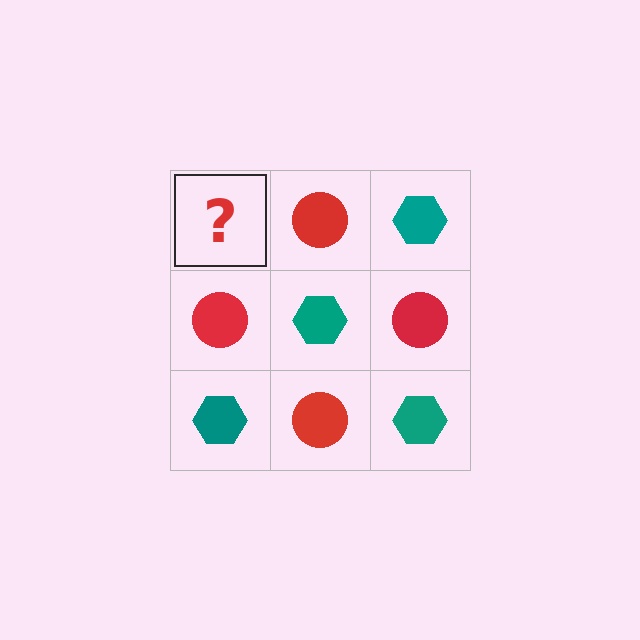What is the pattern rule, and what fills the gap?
The rule is that it alternates teal hexagon and red circle in a checkerboard pattern. The gap should be filled with a teal hexagon.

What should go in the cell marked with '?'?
The missing cell should contain a teal hexagon.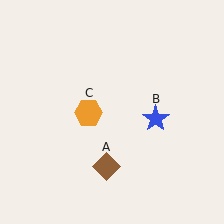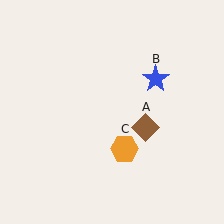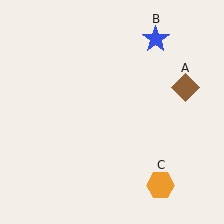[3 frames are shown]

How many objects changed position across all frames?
3 objects changed position: brown diamond (object A), blue star (object B), orange hexagon (object C).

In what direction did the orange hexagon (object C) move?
The orange hexagon (object C) moved down and to the right.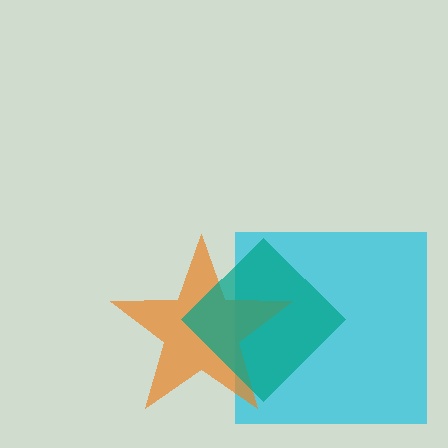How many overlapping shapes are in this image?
There are 3 overlapping shapes in the image.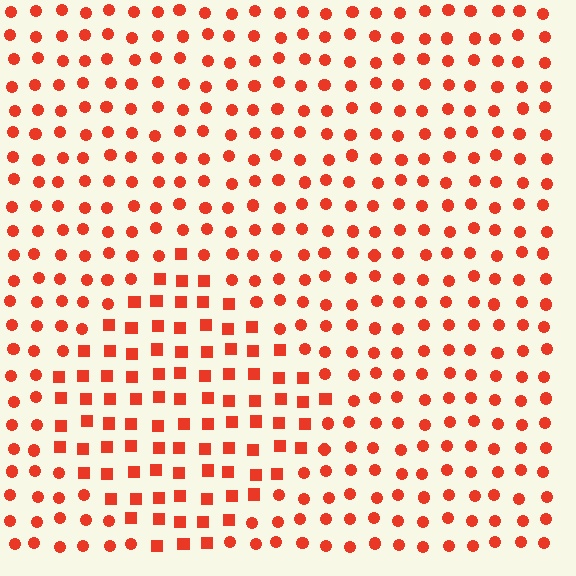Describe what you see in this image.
The image is filled with small red elements arranged in a uniform grid. A diamond-shaped region contains squares, while the surrounding area contains circles. The boundary is defined purely by the change in element shape.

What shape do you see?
I see a diamond.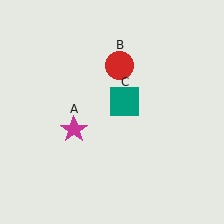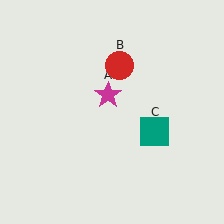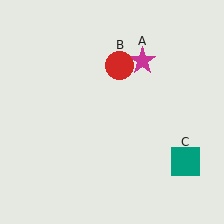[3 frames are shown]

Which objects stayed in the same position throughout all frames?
Red circle (object B) remained stationary.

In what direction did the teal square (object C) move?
The teal square (object C) moved down and to the right.